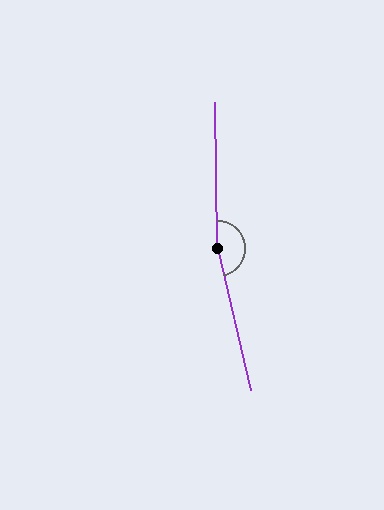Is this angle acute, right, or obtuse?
It is obtuse.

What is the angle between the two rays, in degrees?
Approximately 168 degrees.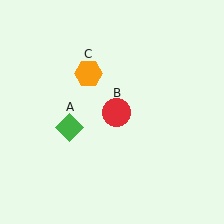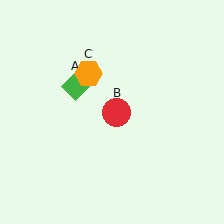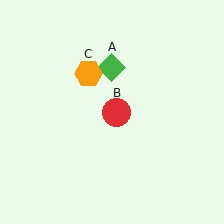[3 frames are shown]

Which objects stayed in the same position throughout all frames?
Red circle (object B) and orange hexagon (object C) remained stationary.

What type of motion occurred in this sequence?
The green diamond (object A) rotated clockwise around the center of the scene.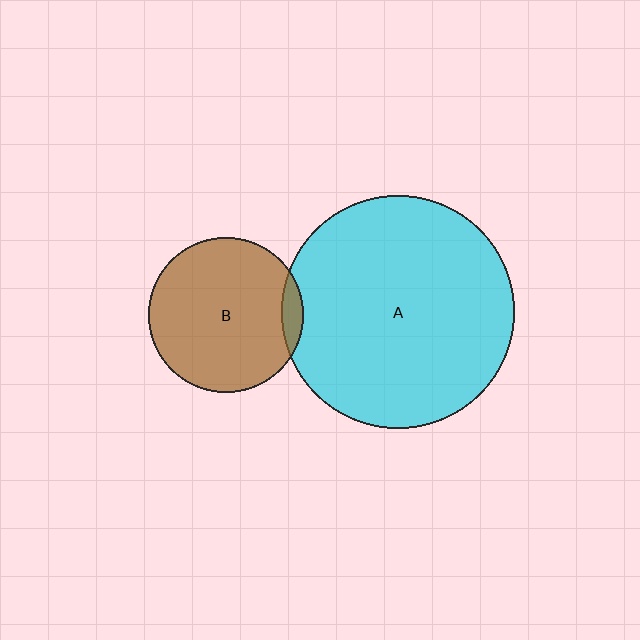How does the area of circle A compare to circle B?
Approximately 2.2 times.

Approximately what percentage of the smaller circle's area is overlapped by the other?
Approximately 5%.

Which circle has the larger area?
Circle A (cyan).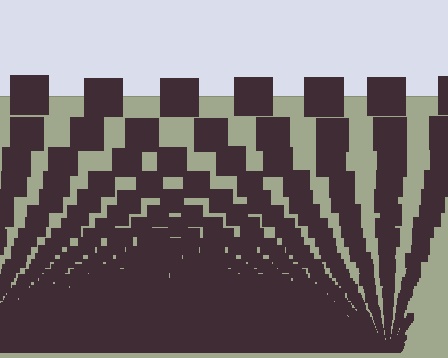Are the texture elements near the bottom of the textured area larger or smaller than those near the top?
Smaller. The gradient is inverted — elements near the bottom are smaller and denser.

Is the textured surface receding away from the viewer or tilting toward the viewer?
The surface appears to tilt toward the viewer. Texture elements get larger and sparser toward the top.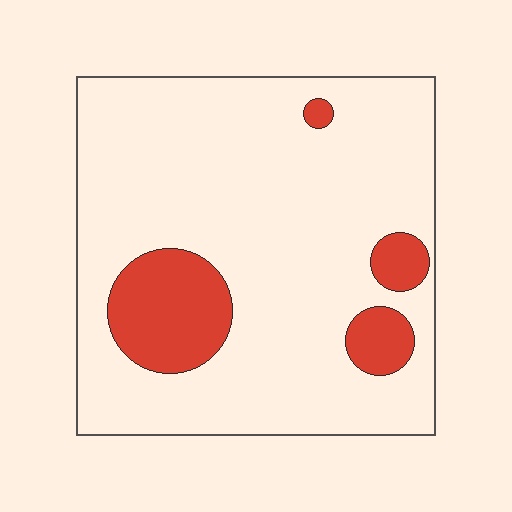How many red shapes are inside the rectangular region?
4.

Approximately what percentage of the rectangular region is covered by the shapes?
Approximately 15%.